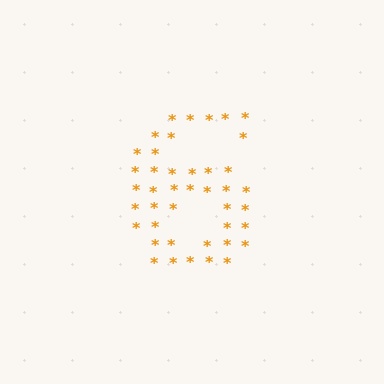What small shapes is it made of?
It is made of small asterisks.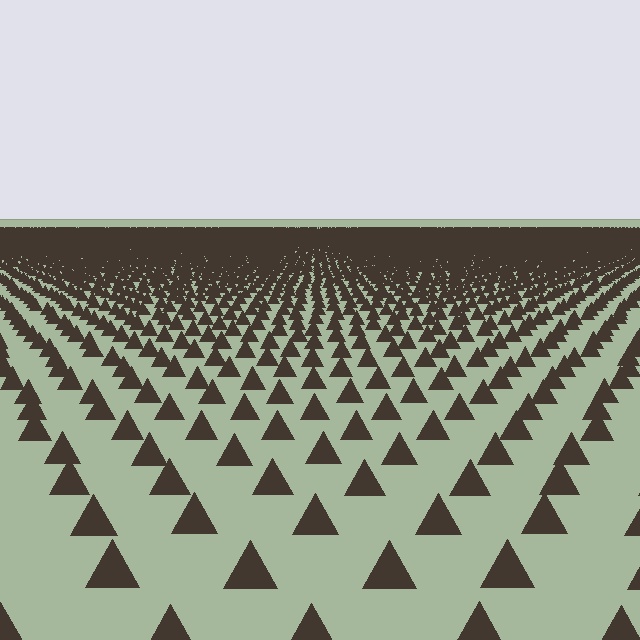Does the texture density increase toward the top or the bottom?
Density increases toward the top.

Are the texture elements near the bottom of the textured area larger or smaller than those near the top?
Larger. Near the bottom, elements are closer to the viewer and appear at a bigger on-screen size.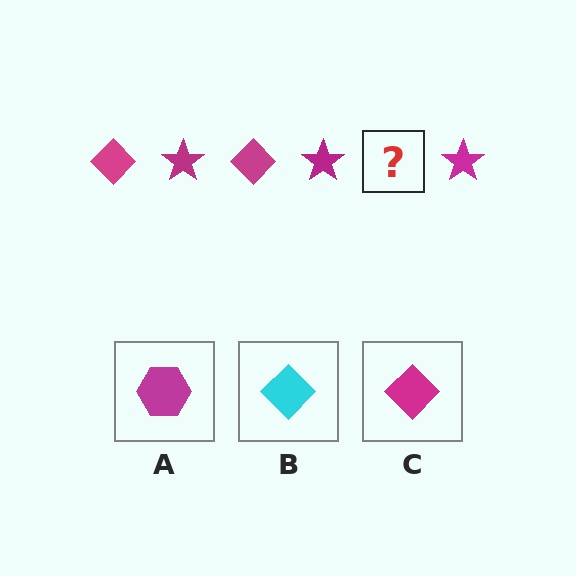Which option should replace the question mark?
Option C.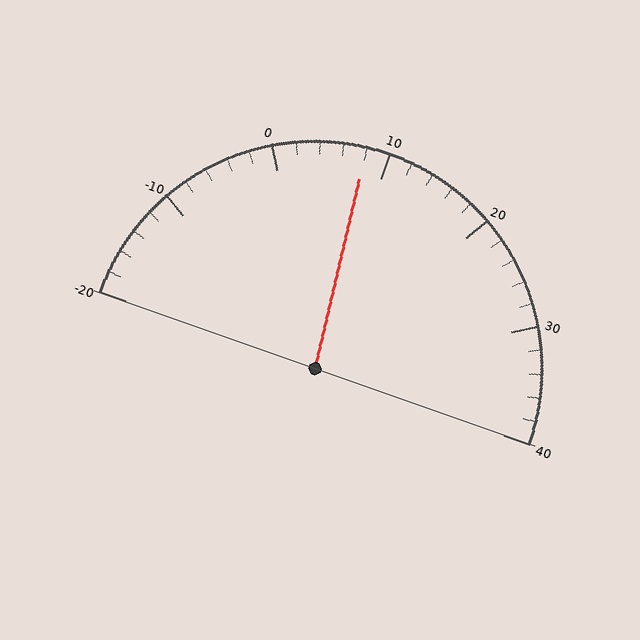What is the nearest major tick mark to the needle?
The nearest major tick mark is 10.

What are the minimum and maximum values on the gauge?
The gauge ranges from -20 to 40.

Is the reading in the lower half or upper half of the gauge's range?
The reading is in the lower half of the range (-20 to 40).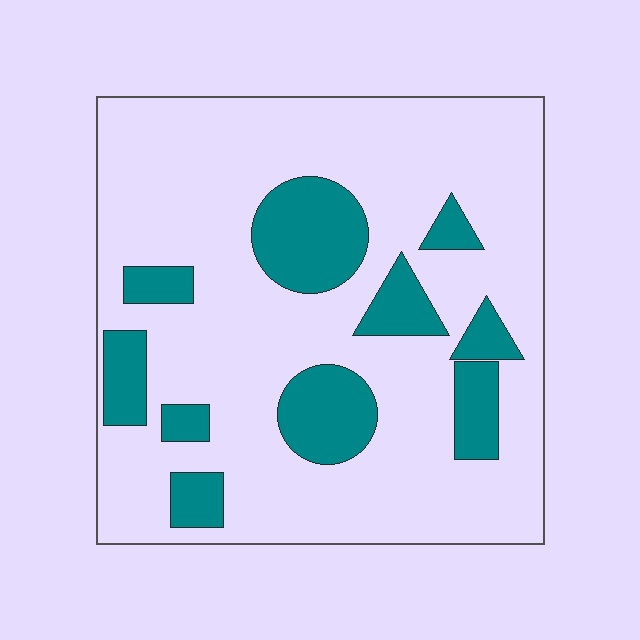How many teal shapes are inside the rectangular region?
10.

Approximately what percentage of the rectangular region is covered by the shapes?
Approximately 20%.